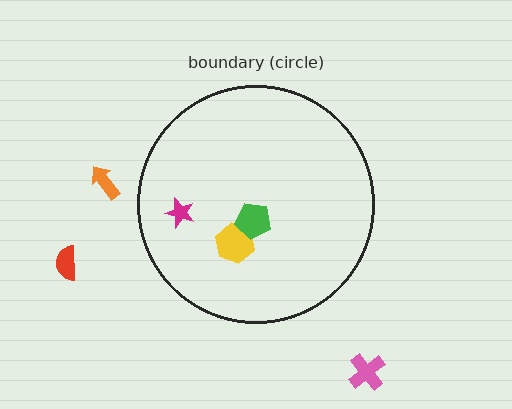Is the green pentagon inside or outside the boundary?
Inside.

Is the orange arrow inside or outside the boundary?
Outside.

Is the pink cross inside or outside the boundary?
Outside.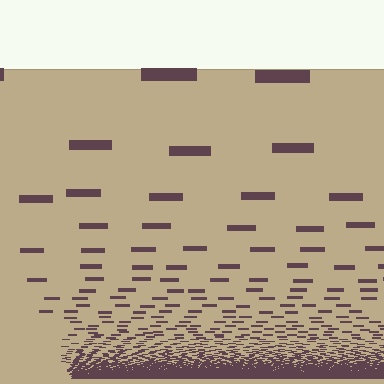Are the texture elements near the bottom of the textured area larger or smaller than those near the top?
Smaller. The gradient is inverted — elements near the bottom are smaller and denser.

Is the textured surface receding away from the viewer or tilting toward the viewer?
The surface appears to tilt toward the viewer. Texture elements get larger and sparser toward the top.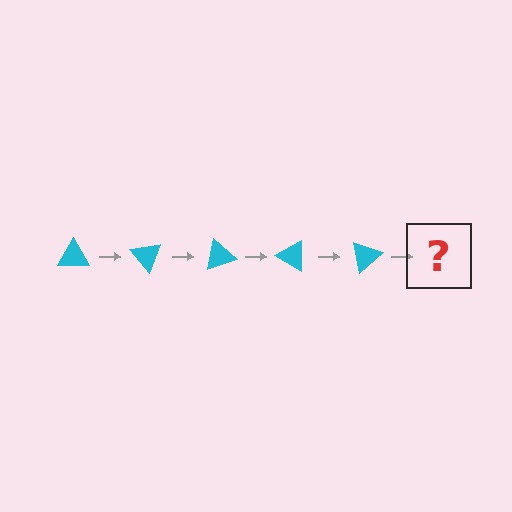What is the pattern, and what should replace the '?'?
The pattern is that the triangle rotates 50 degrees each step. The '?' should be a cyan triangle rotated 250 degrees.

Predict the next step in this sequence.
The next step is a cyan triangle rotated 250 degrees.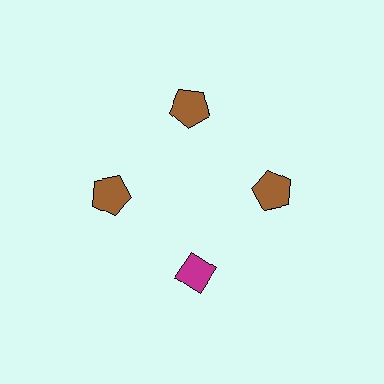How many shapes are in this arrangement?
There are 4 shapes arranged in a ring pattern.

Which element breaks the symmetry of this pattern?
The magenta diamond at roughly the 6 o'clock position breaks the symmetry. All other shapes are brown pentagons.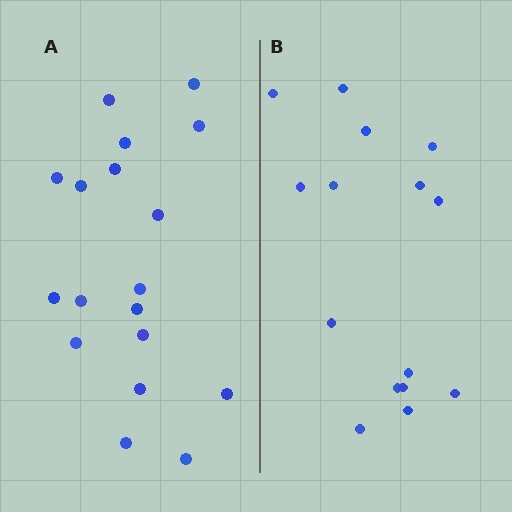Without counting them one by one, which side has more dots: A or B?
Region A (the left region) has more dots.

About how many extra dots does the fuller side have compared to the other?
Region A has just a few more — roughly 2 or 3 more dots than region B.